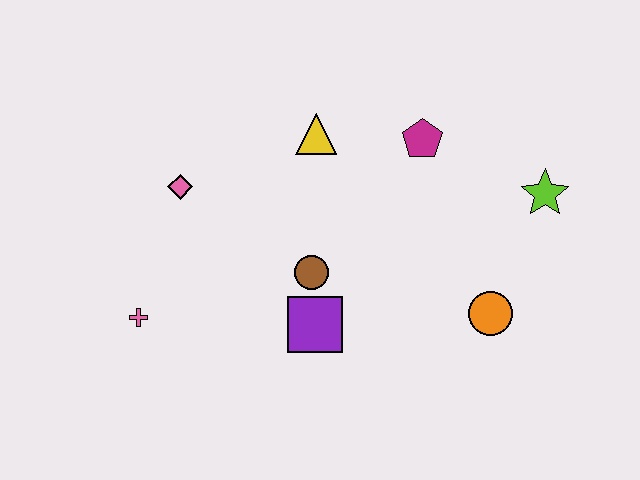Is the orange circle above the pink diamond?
No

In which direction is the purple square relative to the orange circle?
The purple square is to the left of the orange circle.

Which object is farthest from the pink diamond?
The lime star is farthest from the pink diamond.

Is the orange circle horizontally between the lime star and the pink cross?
Yes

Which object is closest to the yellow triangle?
The magenta pentagon is closest to the yellow triangle.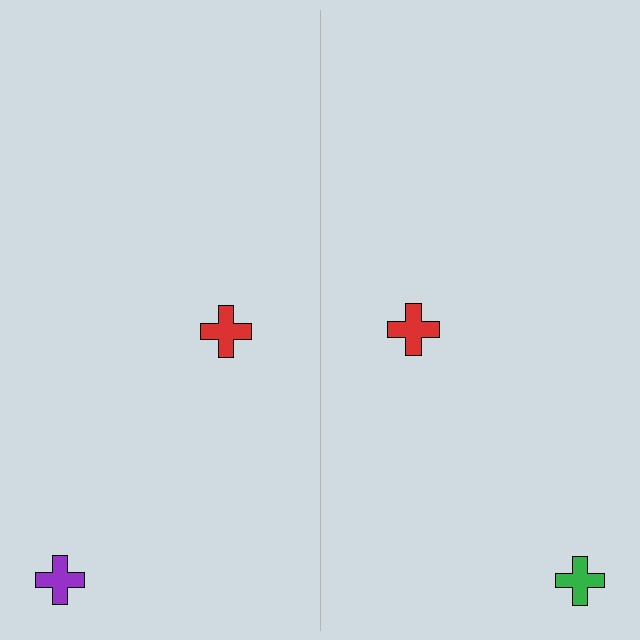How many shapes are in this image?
There are 4 shapes in this image.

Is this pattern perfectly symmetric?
No, the pattern is not perfectly symmetric. The green cross on the right side breaks the symmetry — its mirror counterpart is purple.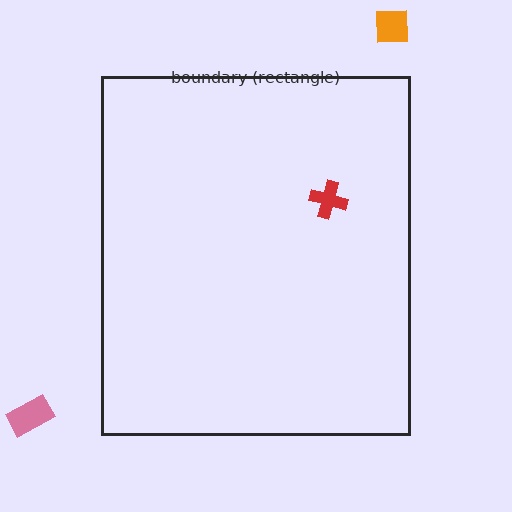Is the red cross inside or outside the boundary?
Inside.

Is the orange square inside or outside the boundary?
Outside.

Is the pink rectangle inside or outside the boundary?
Outside.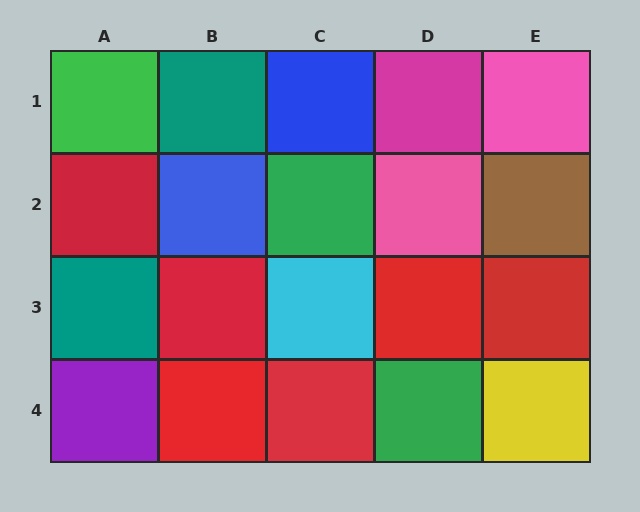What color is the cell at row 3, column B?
Red.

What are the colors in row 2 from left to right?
Red, blue, green, pink, brown.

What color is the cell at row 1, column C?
Blue.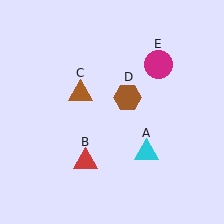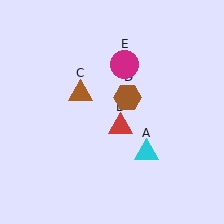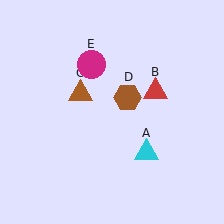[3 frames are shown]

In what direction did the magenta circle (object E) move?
The magenta circle (object E) moved left.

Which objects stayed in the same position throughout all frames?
Cyan triangle (object A) and brown triangle (object C) and brown hexagon (object D) remained stationary.